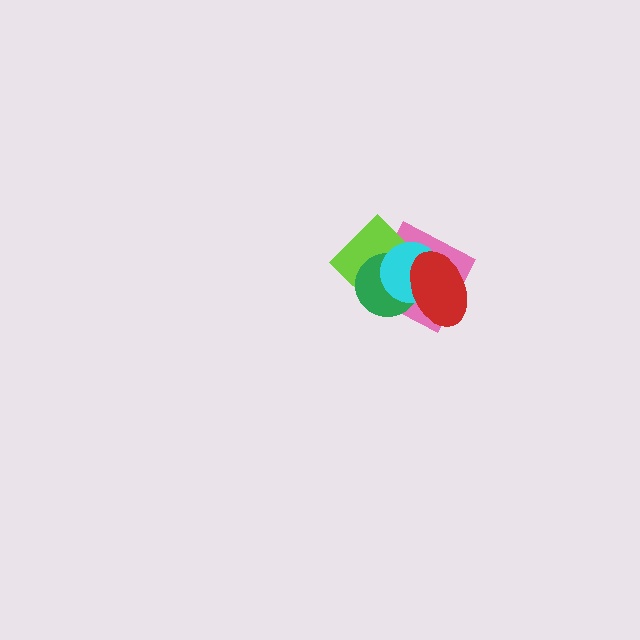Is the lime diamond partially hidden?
Yes, it is partially covered by another shape.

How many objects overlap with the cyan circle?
4 objects overlap with the cyan circle.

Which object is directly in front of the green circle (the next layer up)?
The cyan circle is directly in front of the green circle.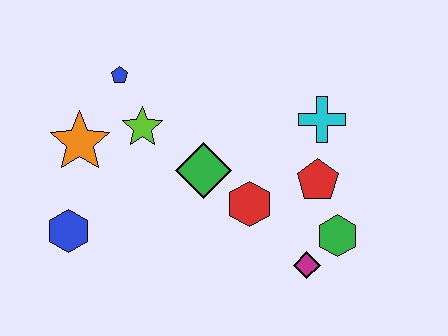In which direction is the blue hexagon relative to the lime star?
The blue hexagon is below the lime star.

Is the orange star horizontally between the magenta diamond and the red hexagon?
No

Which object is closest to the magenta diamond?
The green hexagon is closest to the magenta diamond.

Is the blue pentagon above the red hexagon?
Yes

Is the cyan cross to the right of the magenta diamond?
Yes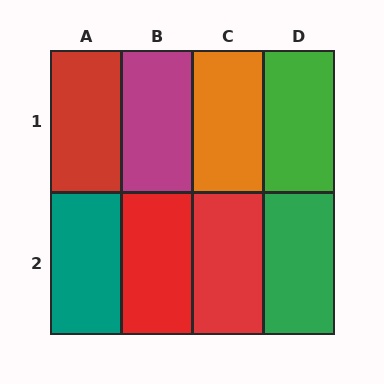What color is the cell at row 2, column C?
Red.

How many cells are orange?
1 cell is orange.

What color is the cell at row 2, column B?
Red.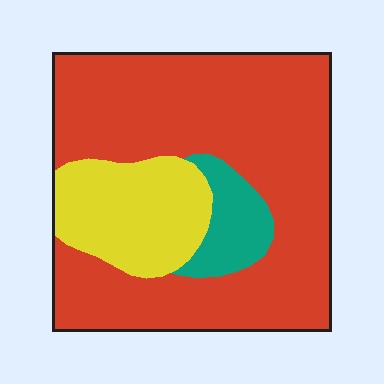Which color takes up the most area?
Red, at roughly 70%.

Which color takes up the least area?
Teal, at roughly 10%.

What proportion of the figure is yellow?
Yellow covers about 20% of the figure.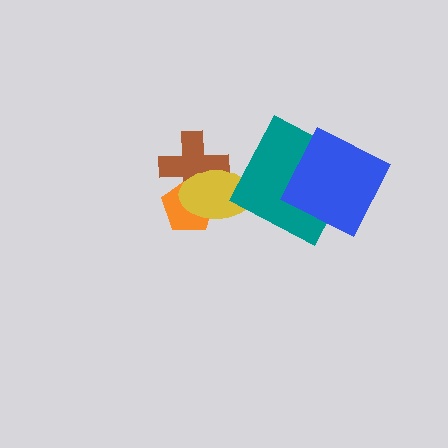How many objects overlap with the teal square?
1 object overlaps with the teal square.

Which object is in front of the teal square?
The blue square is in front of the teal square.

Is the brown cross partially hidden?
Yes, it is partially covered by another shape.